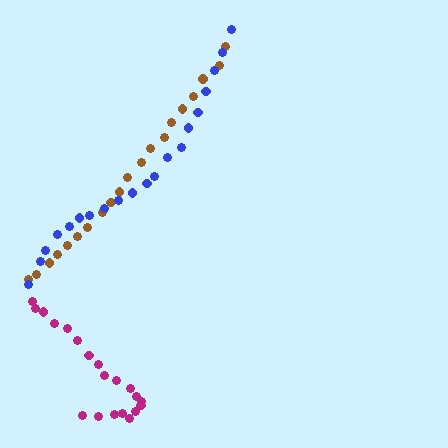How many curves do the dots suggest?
There are 3 distinct paths.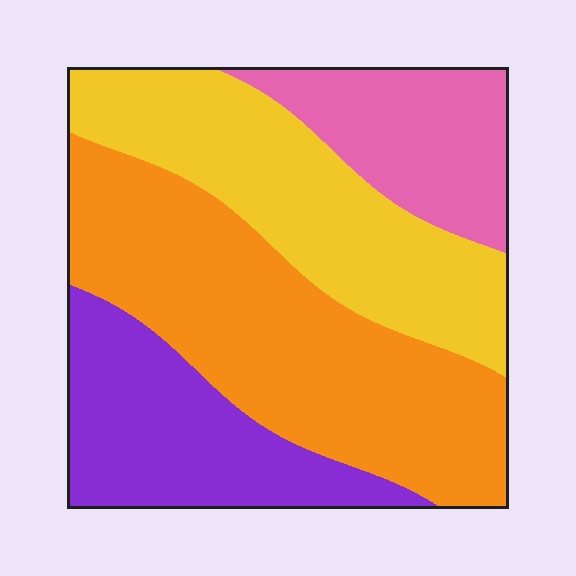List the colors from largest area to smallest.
From largest to smallest: orange, yellow, purple, pink.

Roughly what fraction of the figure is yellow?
Yellow covers about 25% of the figure.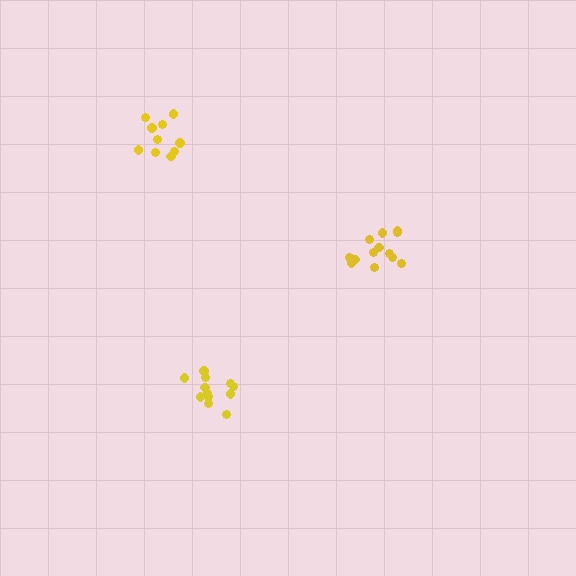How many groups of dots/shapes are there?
There are 3 groups.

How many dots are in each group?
Group 1: 13 dots, Group 2: 12 dots, Group 3: 10 dots (35 total).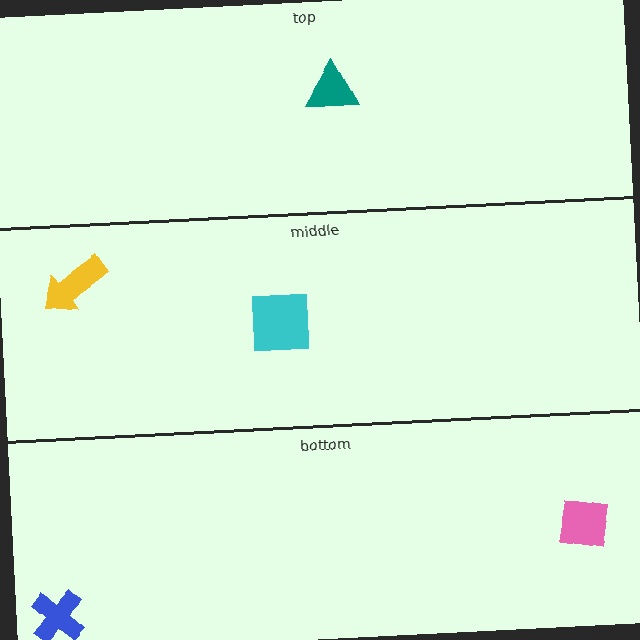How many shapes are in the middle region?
2.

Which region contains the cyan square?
The middle region.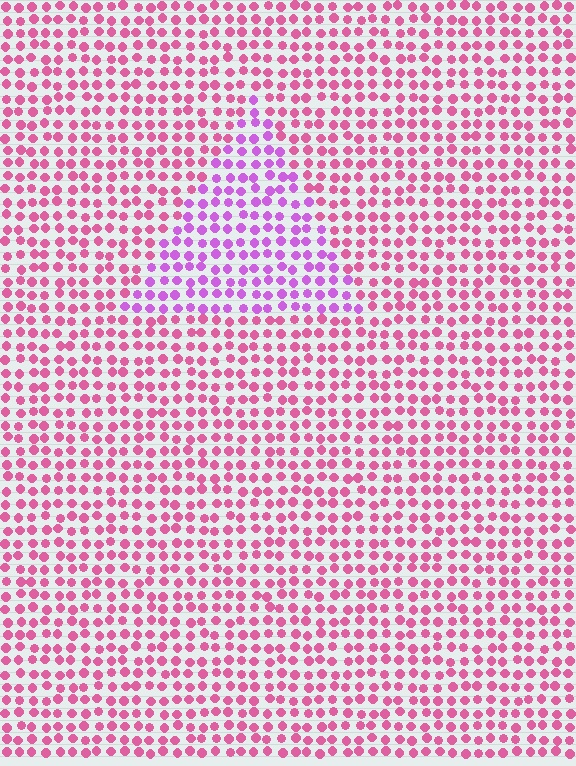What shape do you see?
I see a triangle.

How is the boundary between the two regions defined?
The boundary is defined purely by a slight shift in hue (about 38 degrees). Spacing, size, and orientation are identical on both sides.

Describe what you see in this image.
The image is filled with small pink elements in a uniform arrangement. A triangle-shaped region is visible where the elements are tinted to a slightly different hue, forming a subtle color boundary.